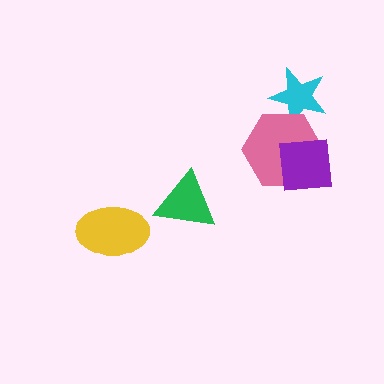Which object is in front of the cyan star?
The pink hexagon is in front of the cyan star.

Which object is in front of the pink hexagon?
The purple square is in front of the pink hexagon.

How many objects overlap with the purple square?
1 object overlaps with the purple square.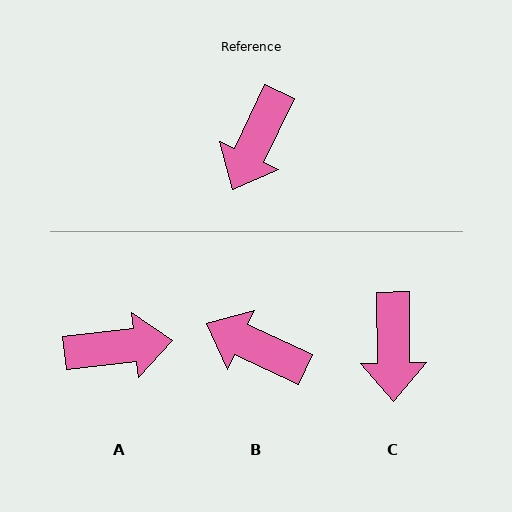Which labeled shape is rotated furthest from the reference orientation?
A, about 122 degrees away.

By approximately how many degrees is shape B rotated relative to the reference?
Approximately 89 degrees clockwise.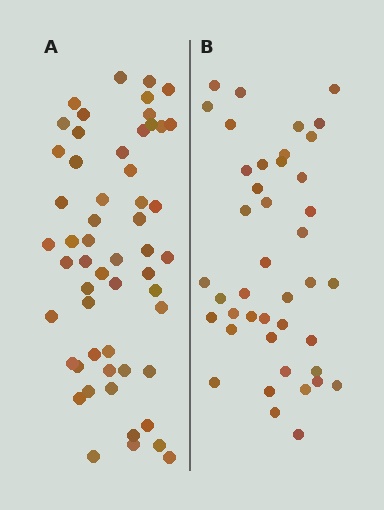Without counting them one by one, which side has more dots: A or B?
Region A (the left region) has more dots.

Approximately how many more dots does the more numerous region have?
Region A has approximately 15 more dots than region B.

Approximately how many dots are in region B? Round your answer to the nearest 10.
About 40 dots. (The exact count is 42, which rounds to 40.)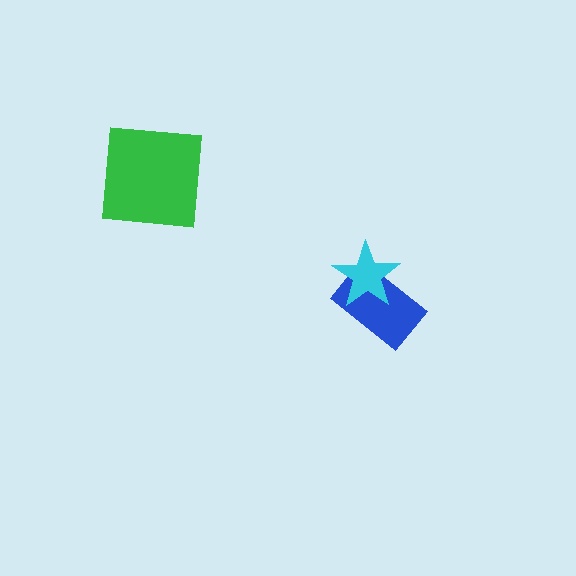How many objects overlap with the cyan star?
1 object overlaps with the cyan star.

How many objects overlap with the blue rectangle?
1 object overlaps with the blue rectangle.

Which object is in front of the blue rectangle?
The cyan star is in front of the blue rectangle.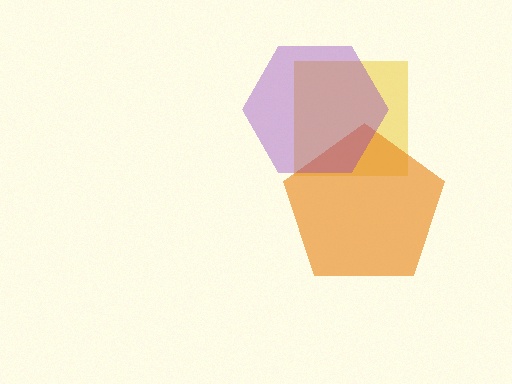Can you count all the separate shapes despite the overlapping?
Yes, there are 3 separate shapes.